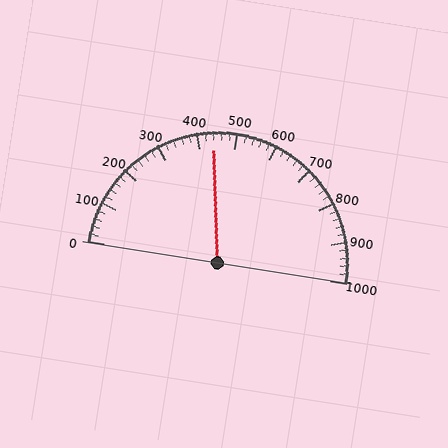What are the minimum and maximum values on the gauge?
The gauge ranges from 0 to 1000.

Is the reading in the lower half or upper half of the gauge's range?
The reading is in the lower half of the range (0 to 1000).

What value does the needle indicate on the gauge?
The needle indicates approximately 440.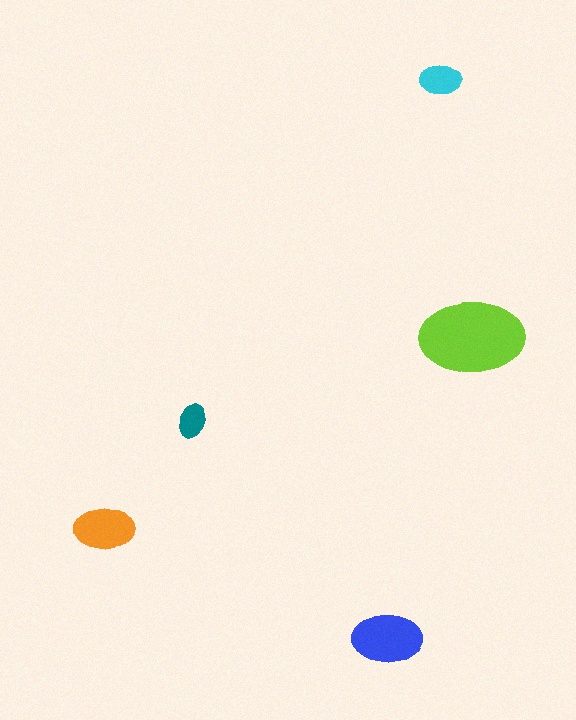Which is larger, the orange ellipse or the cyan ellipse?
The orange one.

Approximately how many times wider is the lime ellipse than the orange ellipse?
About 1.5 times wider.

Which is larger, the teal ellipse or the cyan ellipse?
The cyan one.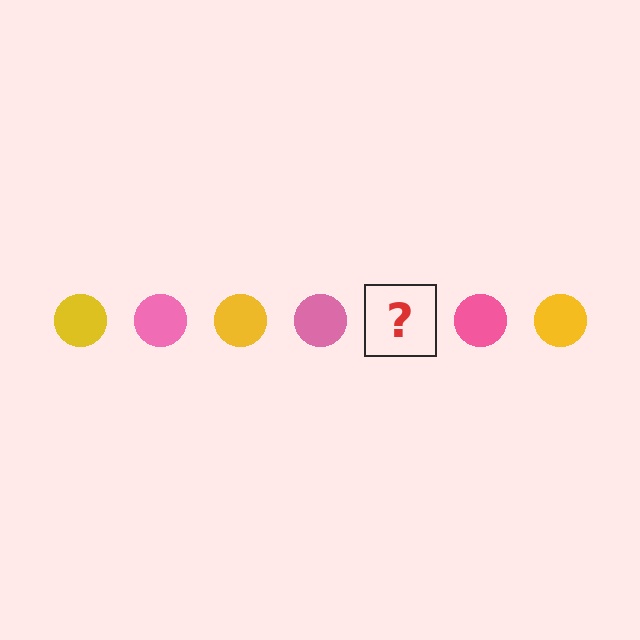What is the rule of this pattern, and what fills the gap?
The rule is that the pattern cycles through yellow, pink circles. The gap should be filled with a yellow circle.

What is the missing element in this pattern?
The missing element is a yellow circle.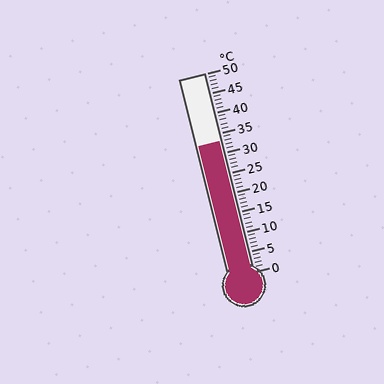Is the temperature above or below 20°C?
The temperature is above 20°C.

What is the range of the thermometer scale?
The thermometer scale ranges from 0°C to 50°C.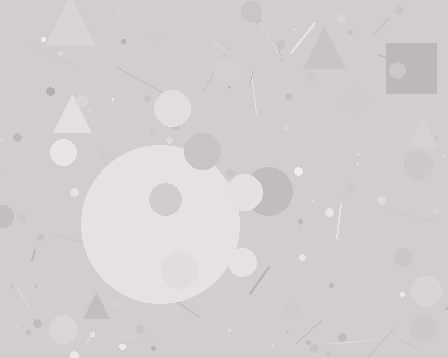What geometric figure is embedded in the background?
A circle is embedded in the background.